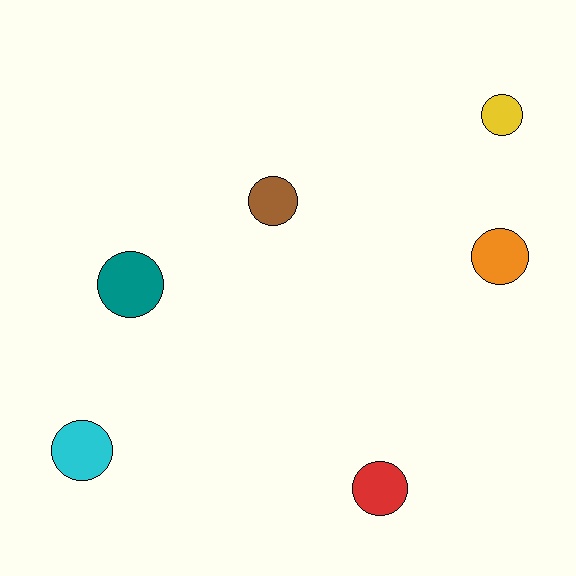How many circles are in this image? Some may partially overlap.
There are 6 circles.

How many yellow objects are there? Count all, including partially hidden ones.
There is 1 yellow object.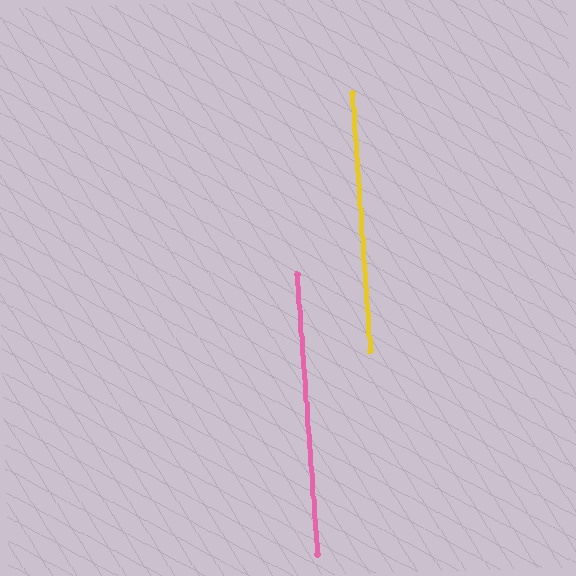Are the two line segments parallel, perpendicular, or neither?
Parallel — their directions differ by only 0.3°.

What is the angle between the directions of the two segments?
Approximately 0 degrees.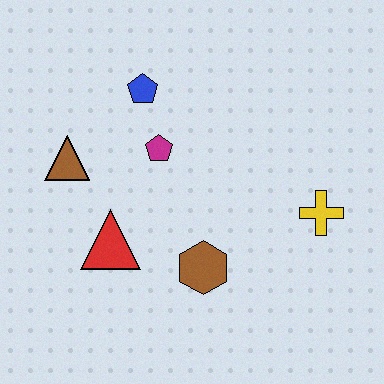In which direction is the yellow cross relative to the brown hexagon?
The yellow cross is to the right of the brown hexagon.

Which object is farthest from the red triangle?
The yellow cross is farthest from the red triangle.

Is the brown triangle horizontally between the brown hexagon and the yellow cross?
No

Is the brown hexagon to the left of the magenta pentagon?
No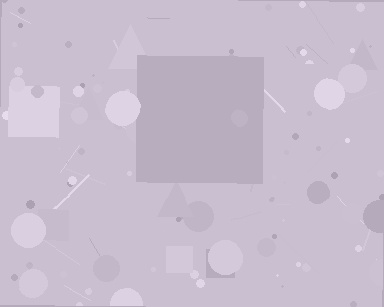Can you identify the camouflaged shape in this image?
The camouflaged shape is a square.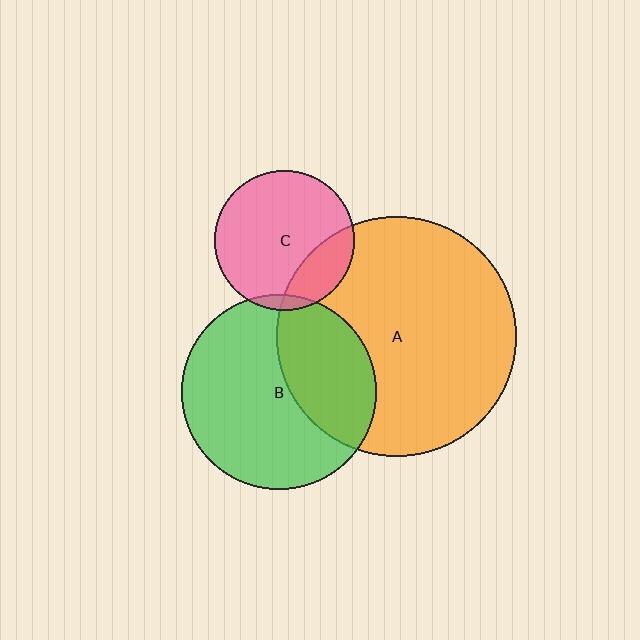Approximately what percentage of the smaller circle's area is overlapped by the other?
Approximately 5%.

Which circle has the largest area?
Circle A (orange).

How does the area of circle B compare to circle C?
Approximately 1.9 times.